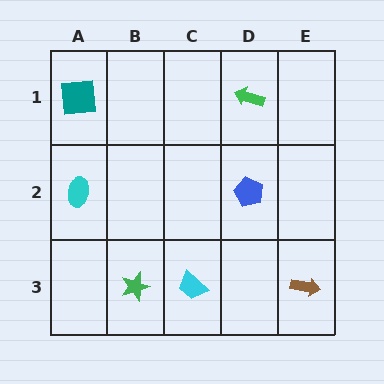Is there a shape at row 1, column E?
No, that cell is empty.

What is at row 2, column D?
A blue pentagon.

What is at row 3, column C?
A cyan trapezoid.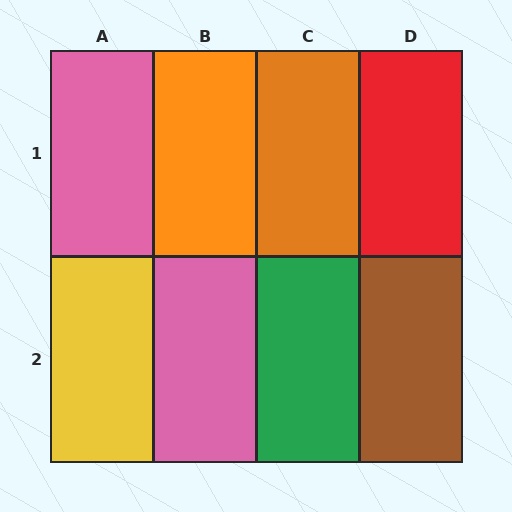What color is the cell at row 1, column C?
Orange.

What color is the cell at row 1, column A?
Pink.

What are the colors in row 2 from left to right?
Yellow, pink, green, brown.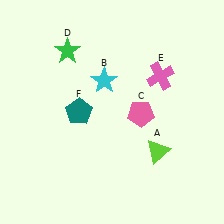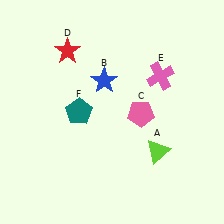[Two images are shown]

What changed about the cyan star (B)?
In Image 1, B is cyan. In Image 2, it changed to blue.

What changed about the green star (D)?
In Image 1, D is green. In Image 2, it changed to red.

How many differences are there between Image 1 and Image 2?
There are 2 differences between the two images.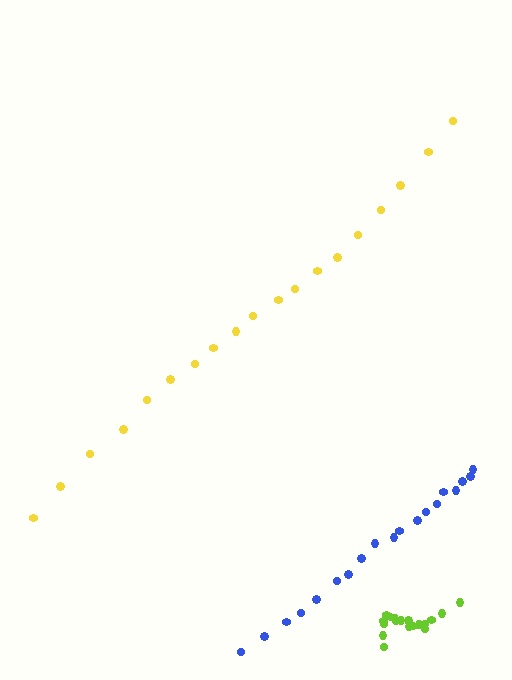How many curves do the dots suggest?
There are 3 distinct paths.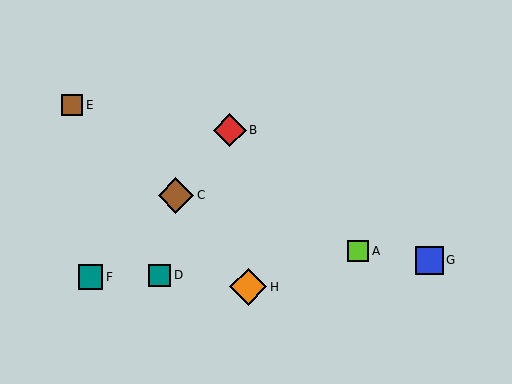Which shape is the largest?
The orange diamond (labeled H) is the largest.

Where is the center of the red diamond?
The center of the red diamond is at (230, 130).